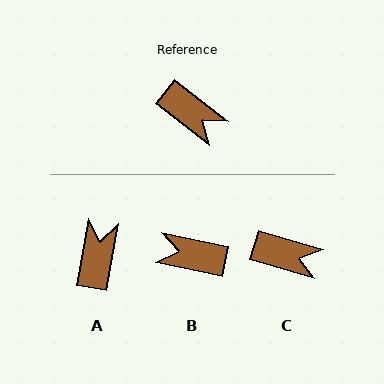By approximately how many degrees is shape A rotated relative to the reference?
Approximately 118 degrees counter-clockwise.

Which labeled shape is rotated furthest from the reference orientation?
B, about 154 degrees away.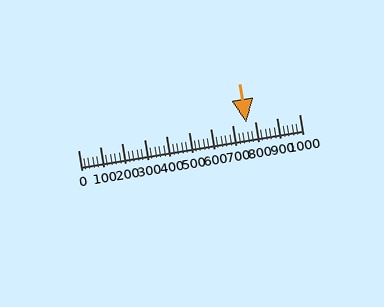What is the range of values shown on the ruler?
The ruler shows values from 0 to 1000.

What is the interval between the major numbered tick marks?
The major tick marks are spaced 100 units apart.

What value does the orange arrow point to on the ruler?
The orange arrow points to approximately 760.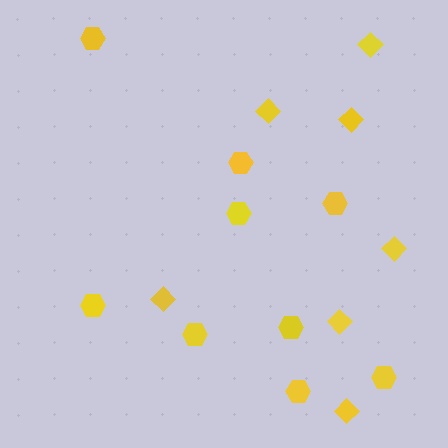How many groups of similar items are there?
There are 2 groups: one group of diamonds (7) and one group of hexagons (9).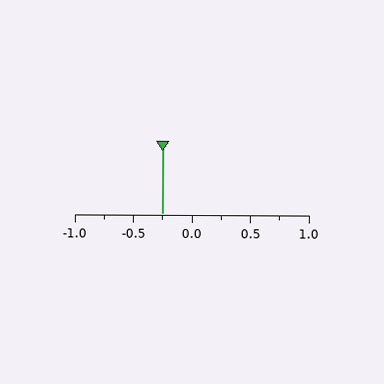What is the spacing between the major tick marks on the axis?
The major ticks are spaced 0.5 apart.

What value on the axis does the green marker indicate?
The marker indicates approximately -0.25.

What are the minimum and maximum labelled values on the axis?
The axis runs from -1.0 to 1.0.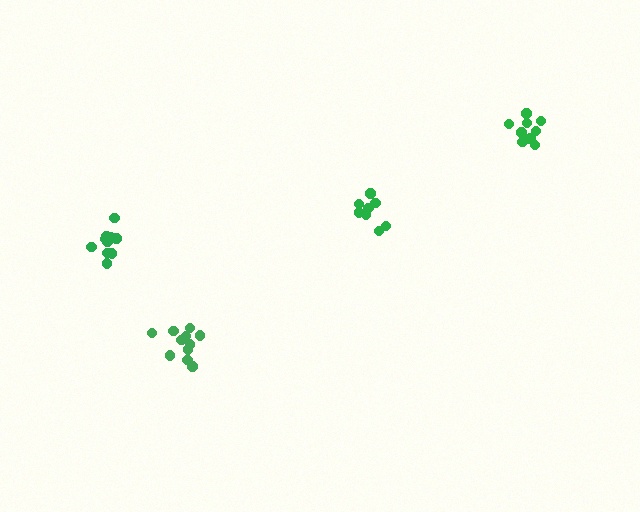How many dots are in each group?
Group 1: 10 dots, Group 2: 11 dots, Group 3: 9 dots, Group 4: 8 dots (38 total).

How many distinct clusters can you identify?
There are 4 distinct clusters.